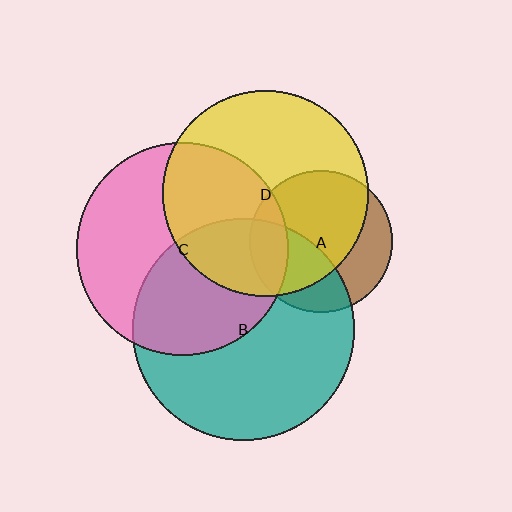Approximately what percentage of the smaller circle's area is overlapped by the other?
Approximately 45%.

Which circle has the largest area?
Circle B (teal).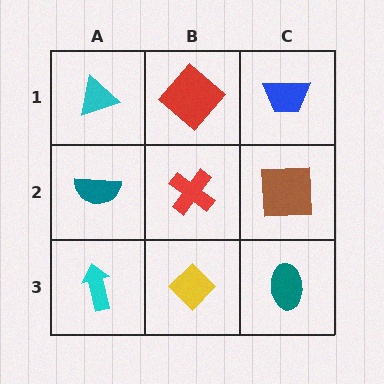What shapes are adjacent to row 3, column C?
A brown square (row 2, column C), a yellow diamond (row 3, column B).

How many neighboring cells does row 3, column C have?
2.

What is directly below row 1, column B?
A red cross.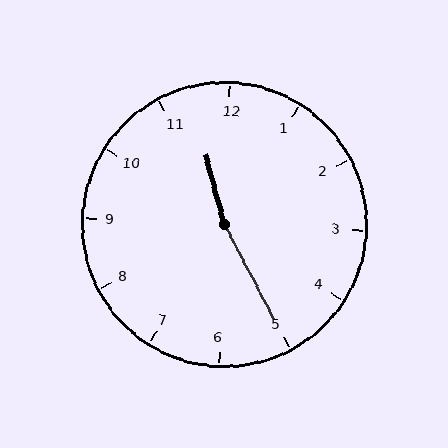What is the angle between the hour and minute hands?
Approximately 168 degrees.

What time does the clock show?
11:25.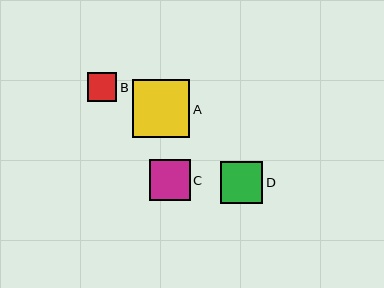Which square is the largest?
Square A is the largest with a size of approximately 58 pixels.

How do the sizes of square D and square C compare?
Square D and square C are approximately the same size.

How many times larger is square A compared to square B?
Square A is approximately 2.0 times the size of square B.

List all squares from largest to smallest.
From largest to smallest: A, D, C, B.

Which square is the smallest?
Square B is the smallest with a size of approximately 29 pixels.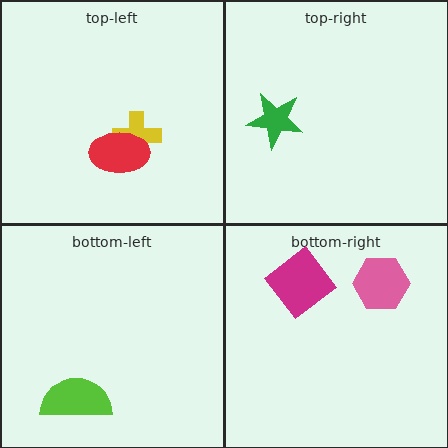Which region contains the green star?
The top-right region.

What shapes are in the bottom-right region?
The magenta diamond, the pink hexagon.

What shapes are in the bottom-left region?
The lime semicircle.